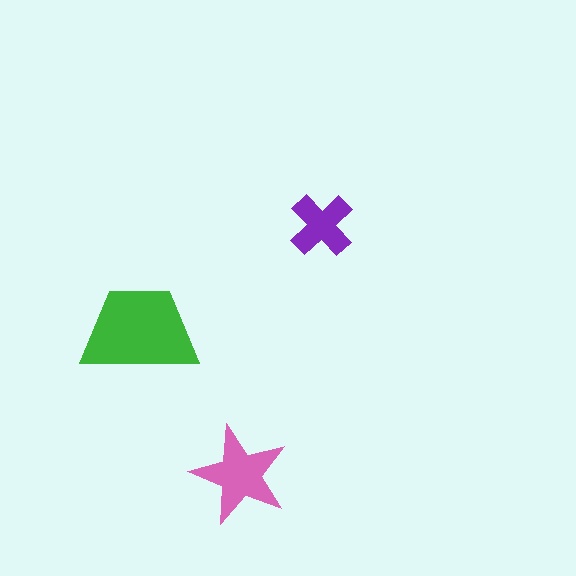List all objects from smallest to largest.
The purple cross, the pink star, the green trapezoid.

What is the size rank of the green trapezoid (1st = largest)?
1st.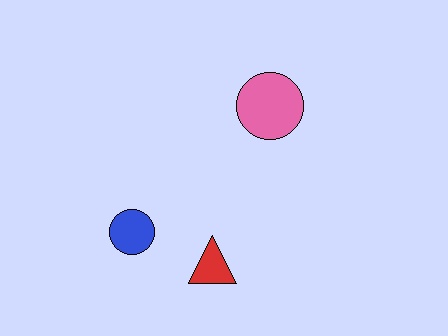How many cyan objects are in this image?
There are no cyan objects.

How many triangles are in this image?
There is 1 triangle.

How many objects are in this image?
There are 3 objects.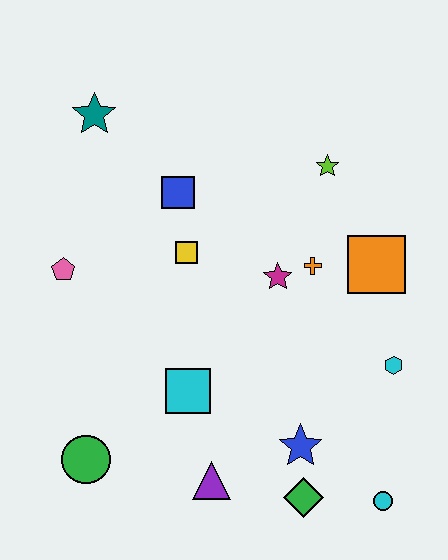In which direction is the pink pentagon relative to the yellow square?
The pink pentagon is to the left of the yellow square.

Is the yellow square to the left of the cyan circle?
Yes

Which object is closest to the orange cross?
The magenta star is closest to the orange cross.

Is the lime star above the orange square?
Yes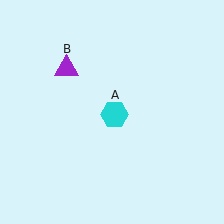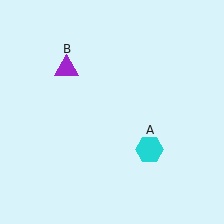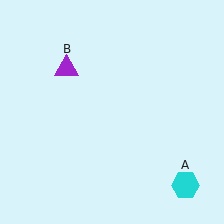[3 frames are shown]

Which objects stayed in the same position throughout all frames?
Purple triangle (object B) remained stationary.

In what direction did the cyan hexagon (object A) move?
The cyan hexagon (object A) moved down and to the right.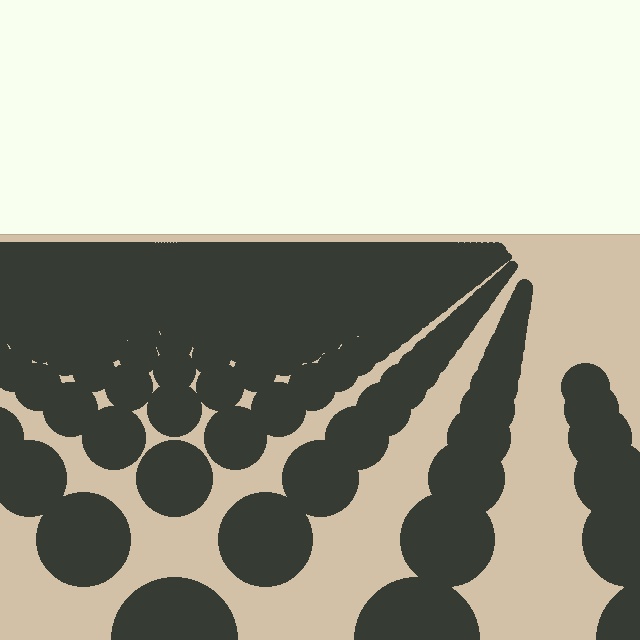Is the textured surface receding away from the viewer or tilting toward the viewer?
The surface is receding away from the viewer. Texture elements get smaller and denser toward the top.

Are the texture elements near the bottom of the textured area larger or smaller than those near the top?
Larger. Near the bottom, elements are closer to the viewer and appear at a bigger on-screen size.